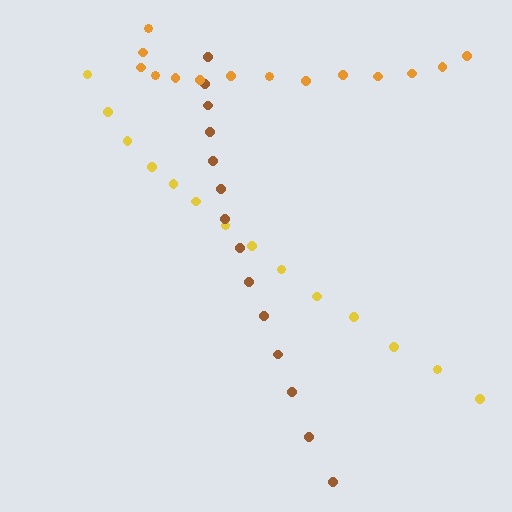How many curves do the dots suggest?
There are 3 distinct paths.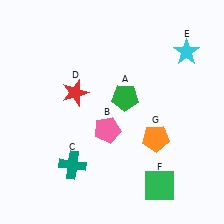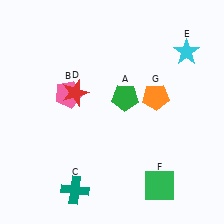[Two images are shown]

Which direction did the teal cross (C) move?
The teal cross (C) moved down.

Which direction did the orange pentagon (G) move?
The orange pentagon (G) moved up.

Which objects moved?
The objects that moved are: the pink pentagon (B), the teal cross (C), the orange pentagon (G).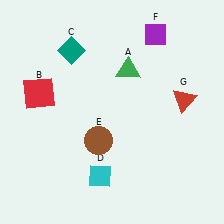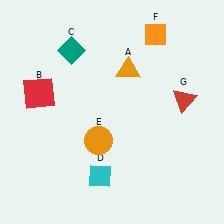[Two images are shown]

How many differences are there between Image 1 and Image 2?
There are 3 differences between the two images.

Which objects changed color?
A changed from green to orange. E changed from brown to orange. F changed from purple to orange.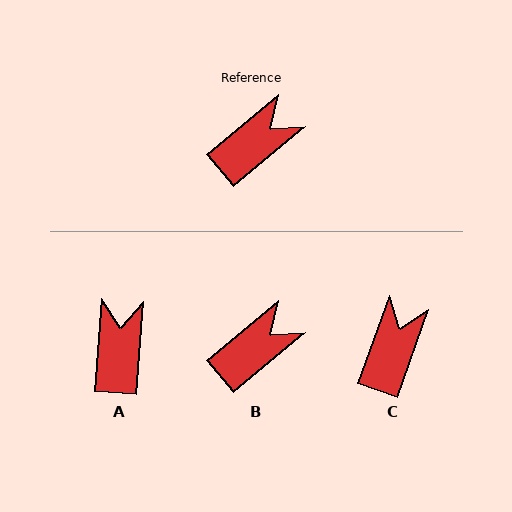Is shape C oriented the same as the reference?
No, it is off by about 31 degrees.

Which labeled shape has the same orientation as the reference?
B.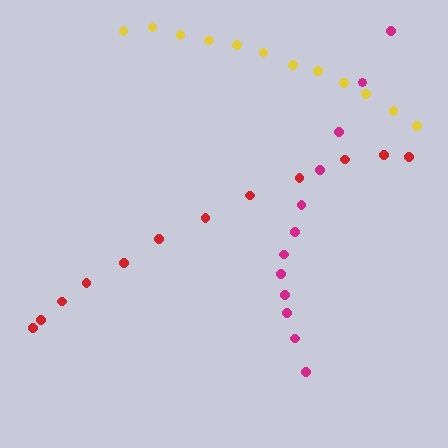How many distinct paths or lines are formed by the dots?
There are 3 distinct paths.